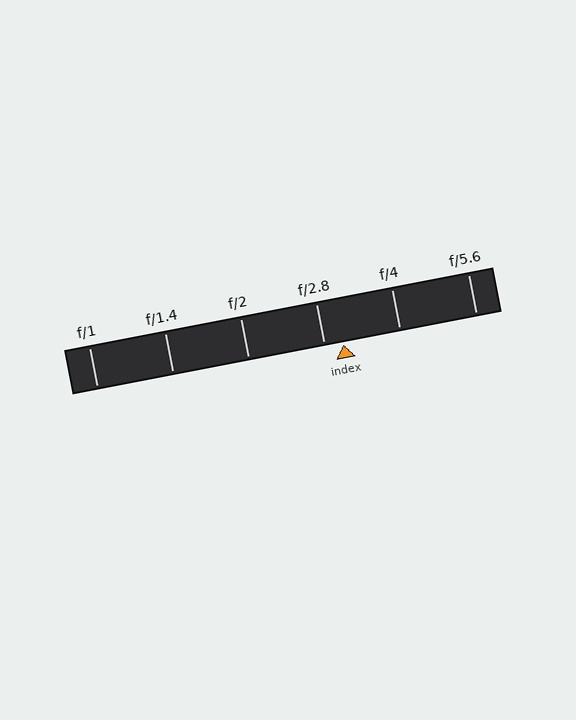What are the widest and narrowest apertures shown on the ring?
The widest aperture shown is f/1 and the narrowest is f/5.6.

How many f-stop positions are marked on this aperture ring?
There are 6 f-stop positions marked.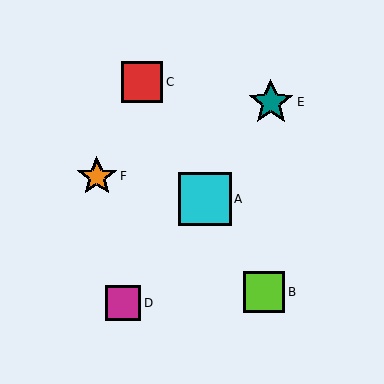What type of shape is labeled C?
Shape C is a red square.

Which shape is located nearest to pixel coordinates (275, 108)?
The teal star (labeled E) at (271, 102) is nearest to that location.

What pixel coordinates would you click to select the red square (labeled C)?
Click at (142, 82) to select the red square C.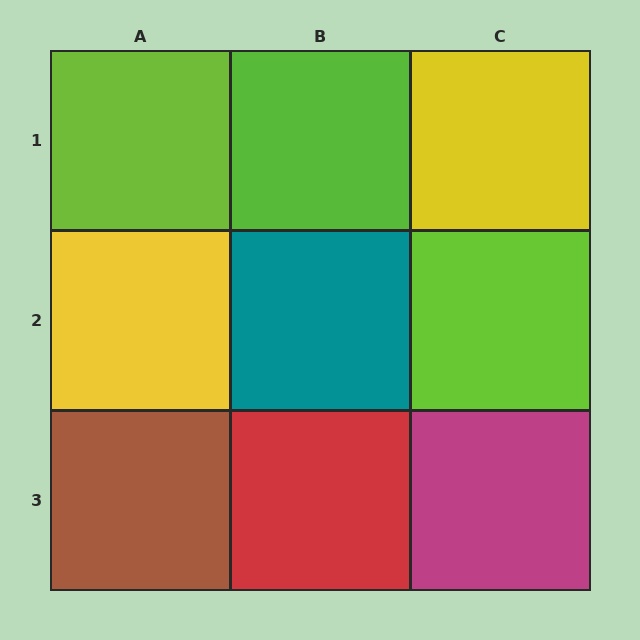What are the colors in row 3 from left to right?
Brown, red, magenta.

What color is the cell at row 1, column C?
Yellow.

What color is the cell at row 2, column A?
Yellow.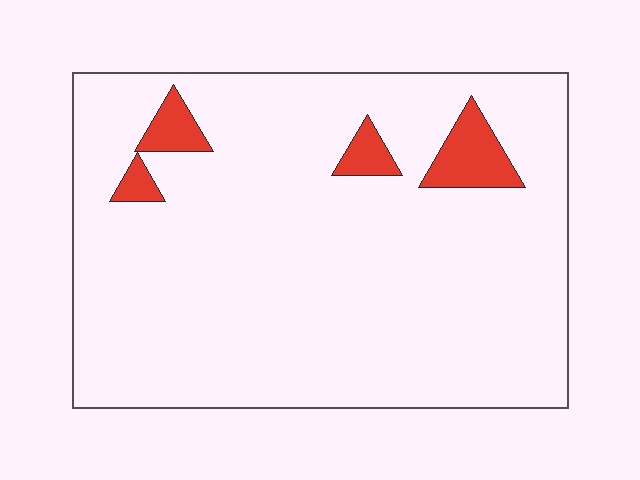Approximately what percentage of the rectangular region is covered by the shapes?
Approximately 5%.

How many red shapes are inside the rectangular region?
4.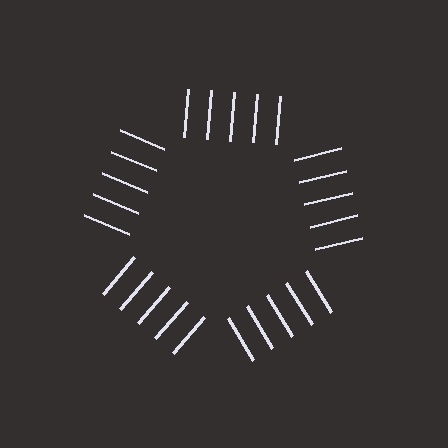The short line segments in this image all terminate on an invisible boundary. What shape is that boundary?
An illusory pentagon — the line segments terminate on its edges but no continuous stroke is drawn.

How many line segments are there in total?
25 — 5 along each of the 5 edges.